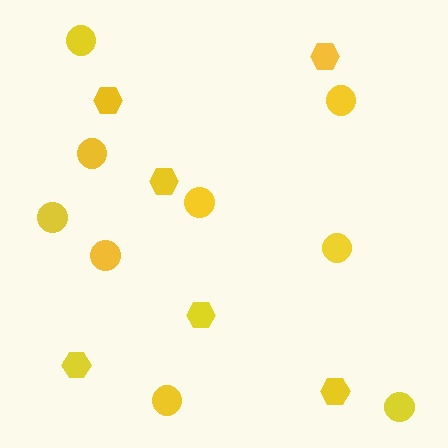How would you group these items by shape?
There are 2 groups: one group of hexagons (6) and one group of circles (9).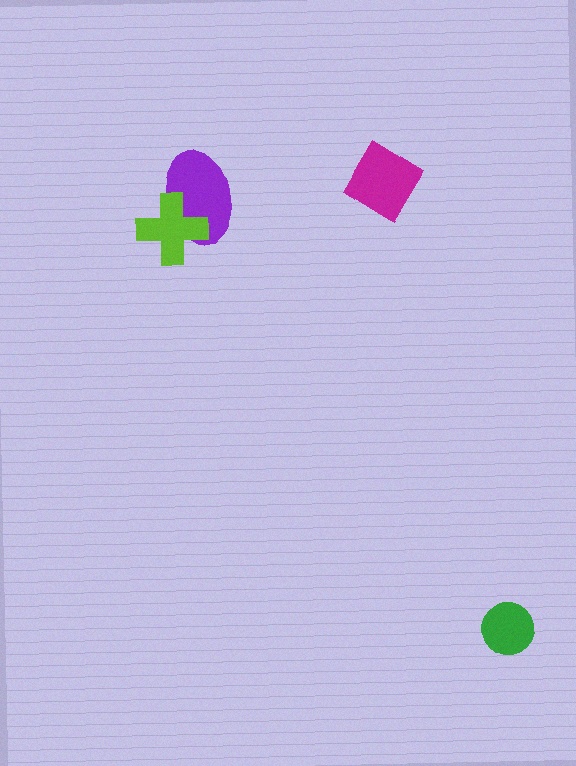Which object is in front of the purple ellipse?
The lime cross is in front of the purple ellipse.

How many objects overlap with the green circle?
0 objects overlap with the green circle.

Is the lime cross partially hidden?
No, no other shape covers it.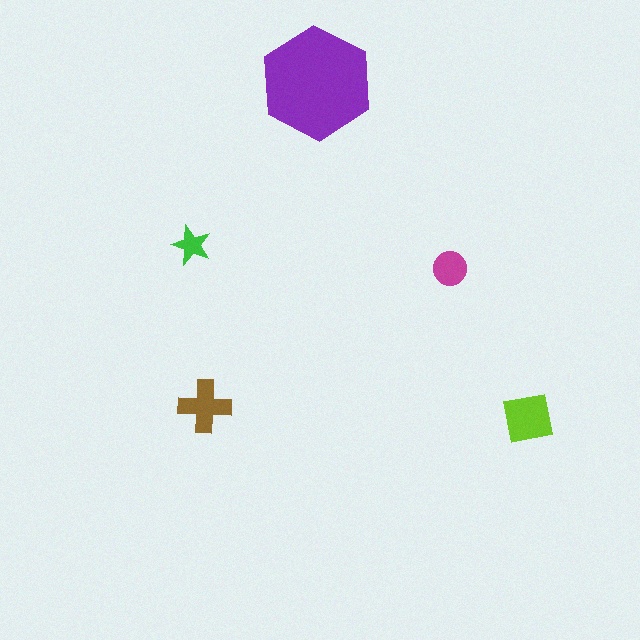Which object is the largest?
The purple hexagon.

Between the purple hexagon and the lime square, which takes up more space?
The purple hexagon.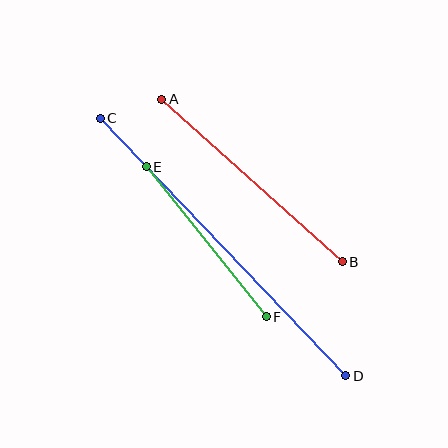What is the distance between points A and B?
The distance is approximately 243 pixels.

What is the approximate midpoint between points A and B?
The midpoint is at approximately (252, 181) pixels.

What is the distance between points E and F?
The distance is approximately 192 pixels.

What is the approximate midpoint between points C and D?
The midpoint is at approximately (223, 247) pixels.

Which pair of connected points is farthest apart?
Points C and D are farthest apart.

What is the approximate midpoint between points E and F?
The midpoint is at approximately (206, 242) pixels.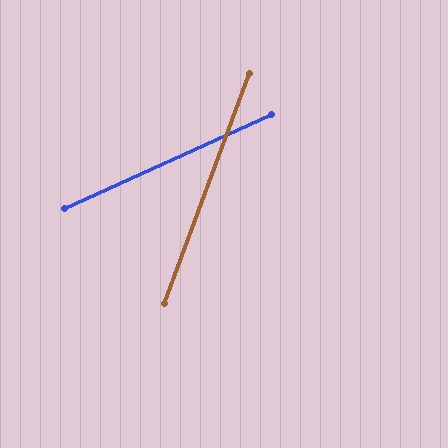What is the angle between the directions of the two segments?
Approximately 45 degrees.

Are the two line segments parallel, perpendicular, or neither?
Neither parallel nor perpendicular — they differ by about 45°.